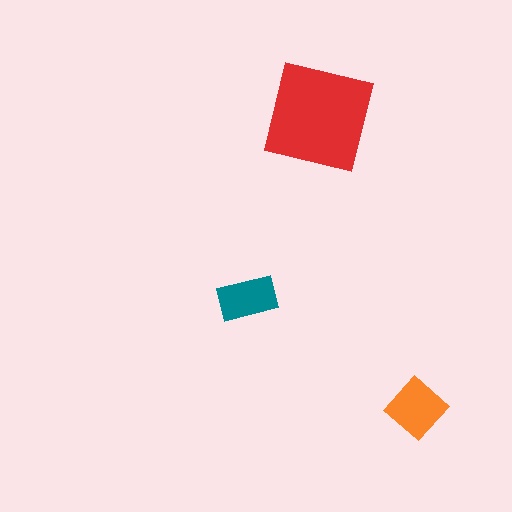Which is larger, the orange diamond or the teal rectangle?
The orange diamond.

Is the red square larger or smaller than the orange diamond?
Larger.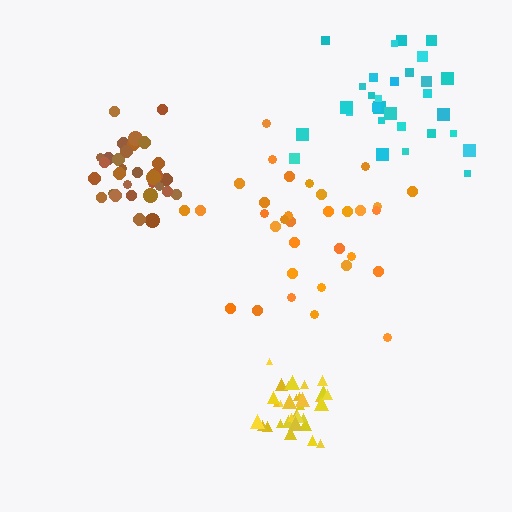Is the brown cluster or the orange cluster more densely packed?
Brown.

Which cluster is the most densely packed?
Yellow.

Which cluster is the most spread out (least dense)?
Orange.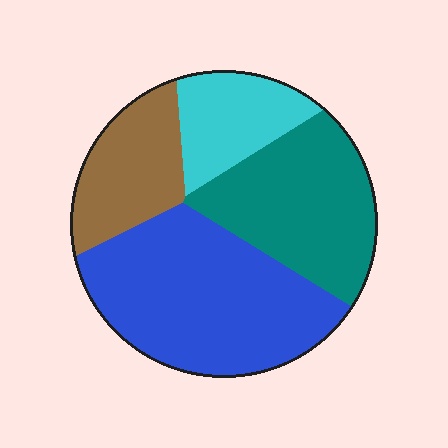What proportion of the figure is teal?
Teal covers around 30% of the figure.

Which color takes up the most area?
Blue, at roughly 40%.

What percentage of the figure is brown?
Brown covers 17% of the figure.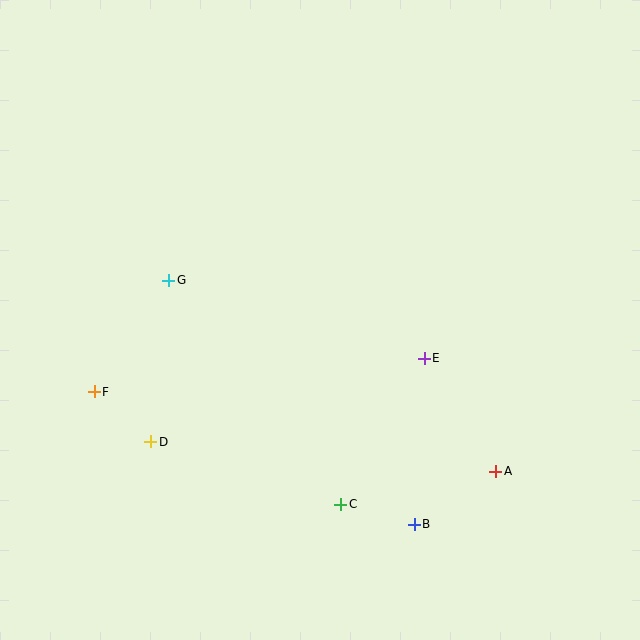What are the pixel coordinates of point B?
Point B is at (414, 524).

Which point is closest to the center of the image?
Point E at (424, 358) is closest to the center.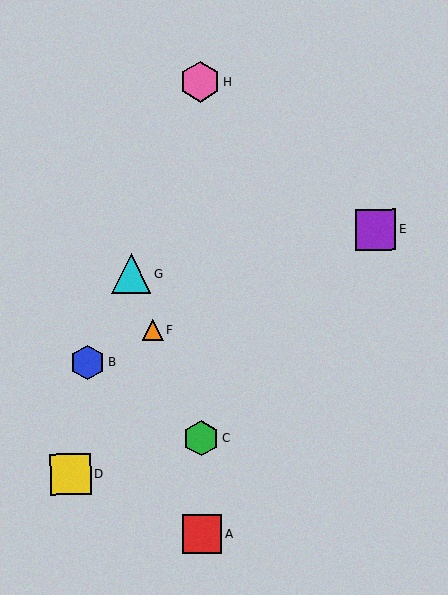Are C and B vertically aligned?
No, C is at x≈202 and B is at x≈88.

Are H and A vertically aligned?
Yes, both are at x≈200.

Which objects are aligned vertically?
Objects A, C, H are aligned vertically.